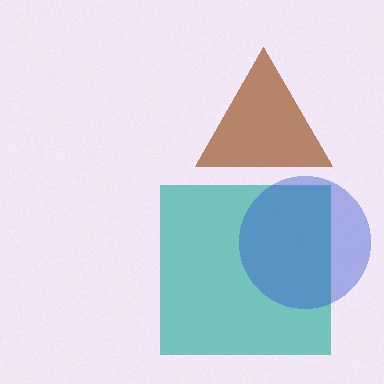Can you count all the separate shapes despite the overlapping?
Yes, there are 3 separate shapes.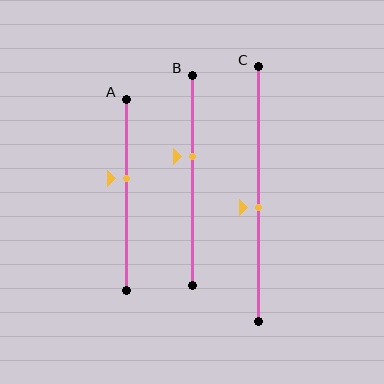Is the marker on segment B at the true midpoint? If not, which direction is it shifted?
No, the marker on segment B is shifted upward by about 11% of the segment length.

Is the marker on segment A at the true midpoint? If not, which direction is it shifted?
No, the marker on segment A is shifted upward by about 9% of the segment length.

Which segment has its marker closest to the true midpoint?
Segment C has its marker closest to the true midpoint.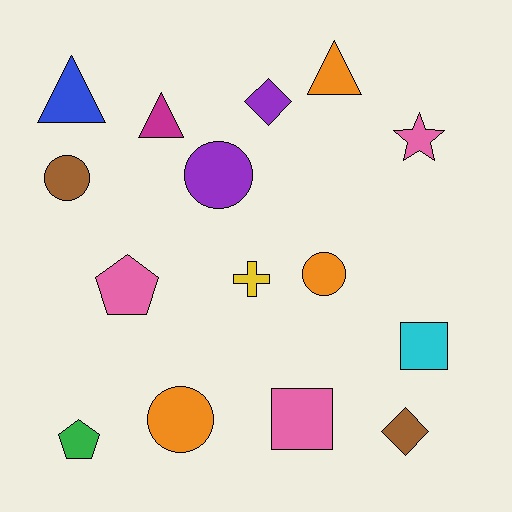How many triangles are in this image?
There are 3 triangles.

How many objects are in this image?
There are 15 objects.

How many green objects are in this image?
There is 1 green object.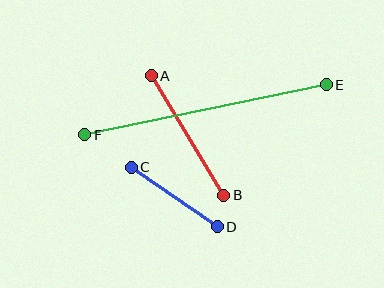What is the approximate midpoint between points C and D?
The midpoint is at approximately (174, 197) pixels.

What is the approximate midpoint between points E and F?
The midpoint is at approximately (205, 110) pixels.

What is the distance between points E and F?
The distance is approximately 247 pixels.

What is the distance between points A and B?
The distance is approximately 140 pixels.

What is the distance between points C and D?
The distance is approximately 105 pixels.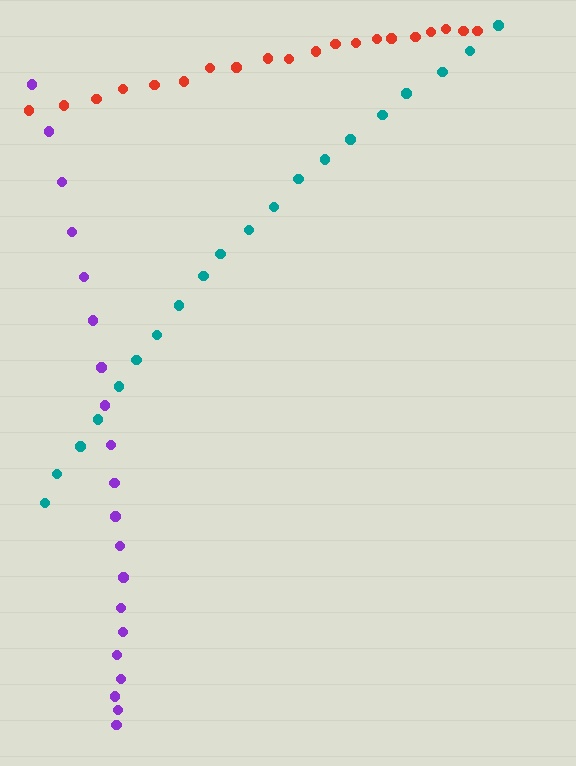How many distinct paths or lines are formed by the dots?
There are 3 distinct paths.